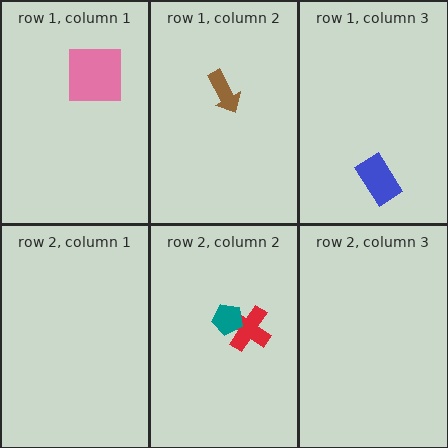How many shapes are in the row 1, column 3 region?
1.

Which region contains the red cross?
The row 2, column 2 region.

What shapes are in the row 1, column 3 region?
The blue rectangle.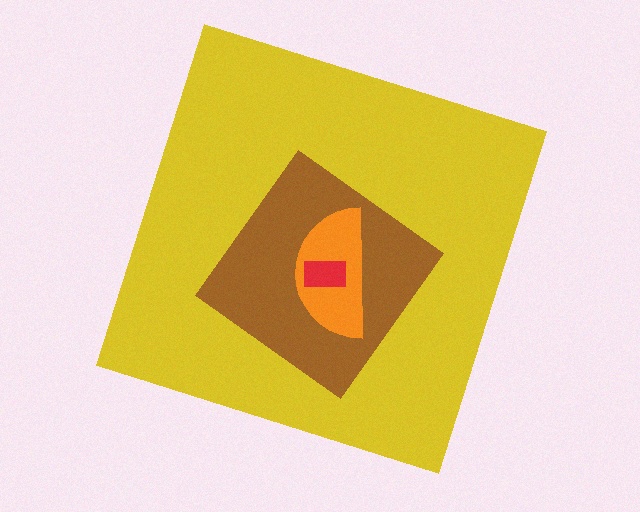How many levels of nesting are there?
4.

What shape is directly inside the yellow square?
The brown diamond.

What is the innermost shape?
The red rectangle.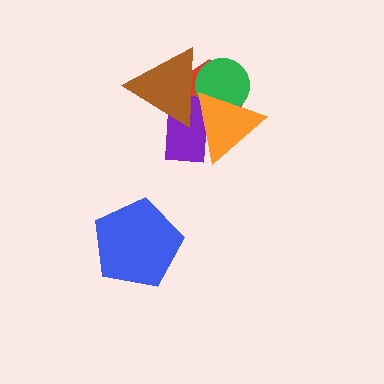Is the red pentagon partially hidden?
Yes, it is partially covered by another shape.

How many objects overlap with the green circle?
3 objects overlap with the green circle.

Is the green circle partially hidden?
Yes, it is partially covered by another shape.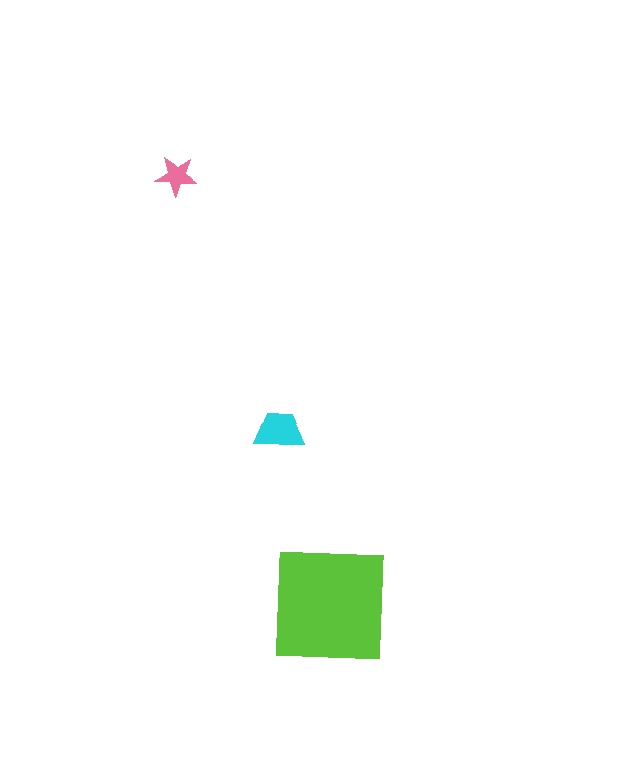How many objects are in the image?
There are 3 objects in the image.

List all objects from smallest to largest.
The pink star, the cyan trapezoid, the lime square.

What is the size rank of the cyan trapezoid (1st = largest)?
2nd.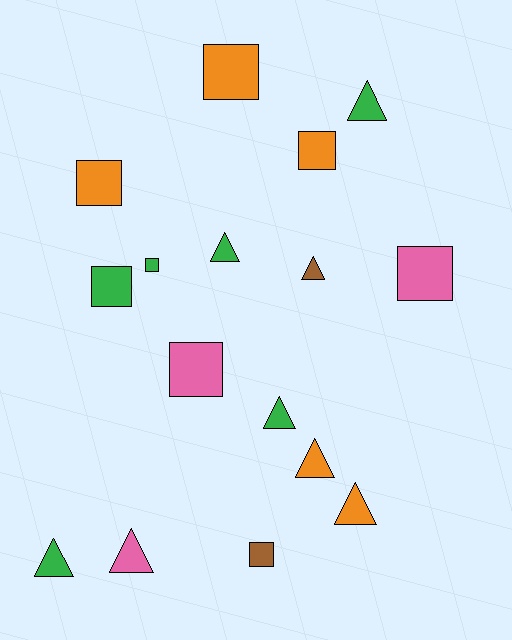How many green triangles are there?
There are 4 green triangles.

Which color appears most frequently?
Green, with 6 objects.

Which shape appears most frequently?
Square, with 8 objects.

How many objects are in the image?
There are 16 objects.